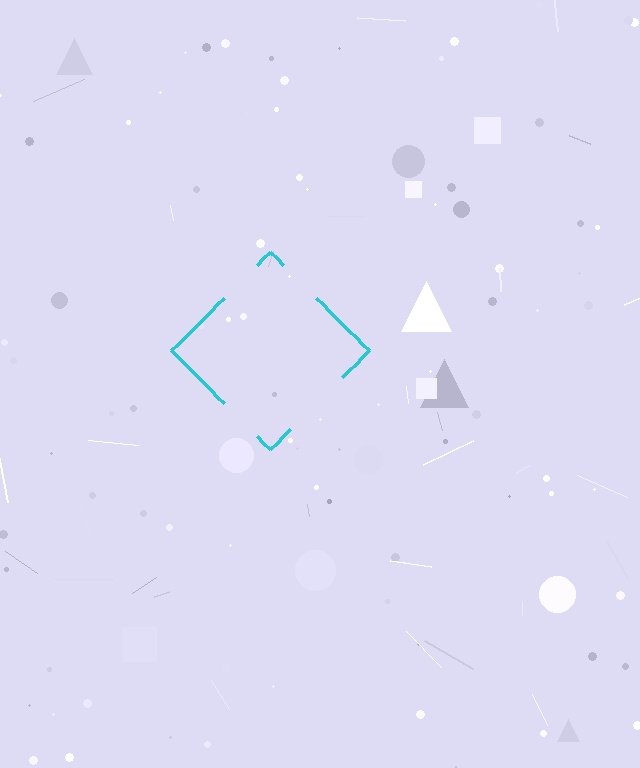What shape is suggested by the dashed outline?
The dashed outline suggests a diamond.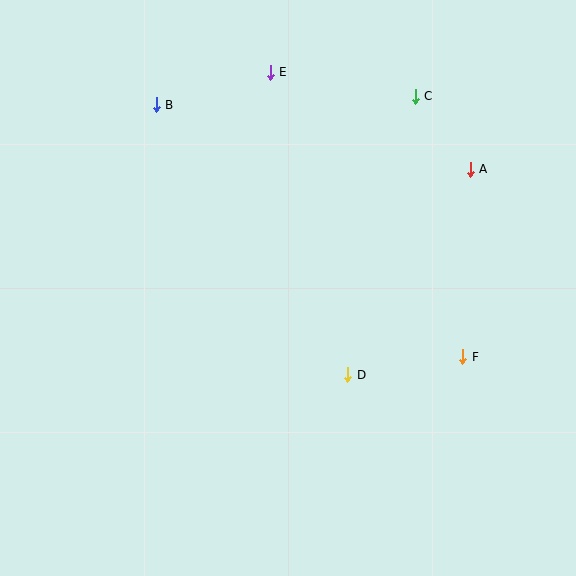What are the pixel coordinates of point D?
Point D is at (348, 375).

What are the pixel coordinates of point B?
Point B is at (156, 105).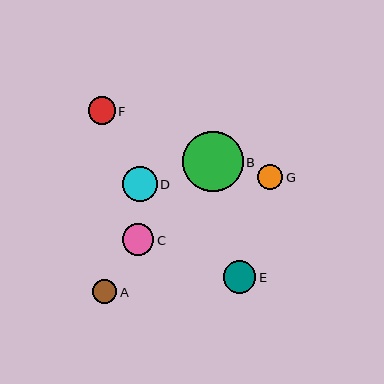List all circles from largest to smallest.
From largest to smallest: B, D, E, C, F, G, A.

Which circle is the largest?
Circle B is the largest with a size of approximately 61 pixels.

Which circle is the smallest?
Circle A is the smallest with a size of approximately 24 pixels.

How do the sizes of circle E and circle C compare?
Circle E and circle C are approximately the same size.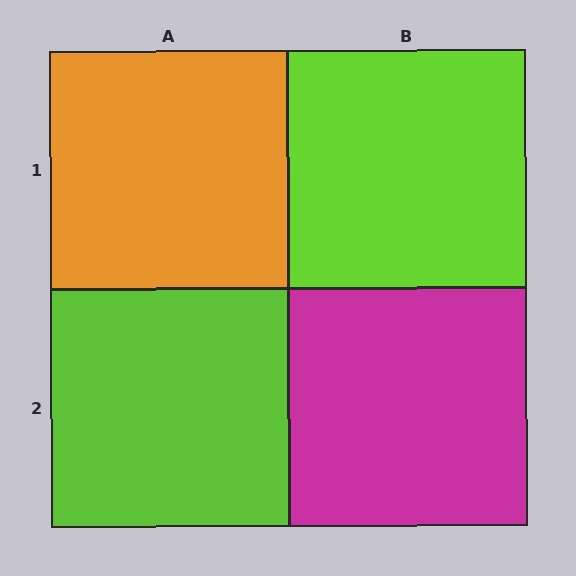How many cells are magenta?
1 cell is magenta.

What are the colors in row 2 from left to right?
Lime, magenta.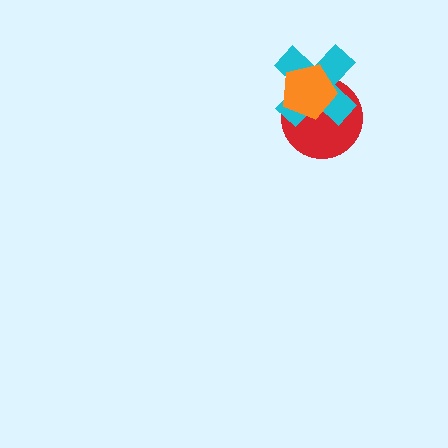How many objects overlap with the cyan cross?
2 objects overlap with the cyan cross.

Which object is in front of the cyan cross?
The orange pentagon is in front of the cyan cross.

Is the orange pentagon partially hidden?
No, no other shape covers it.